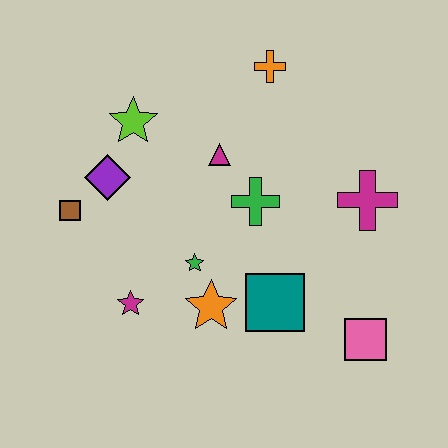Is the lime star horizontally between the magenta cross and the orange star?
No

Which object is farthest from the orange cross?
The pink square is farthest from the orange cross.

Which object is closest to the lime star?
The purple diamond is closest to the lime star.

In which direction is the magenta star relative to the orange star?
The magenta star is to the left of the orange star.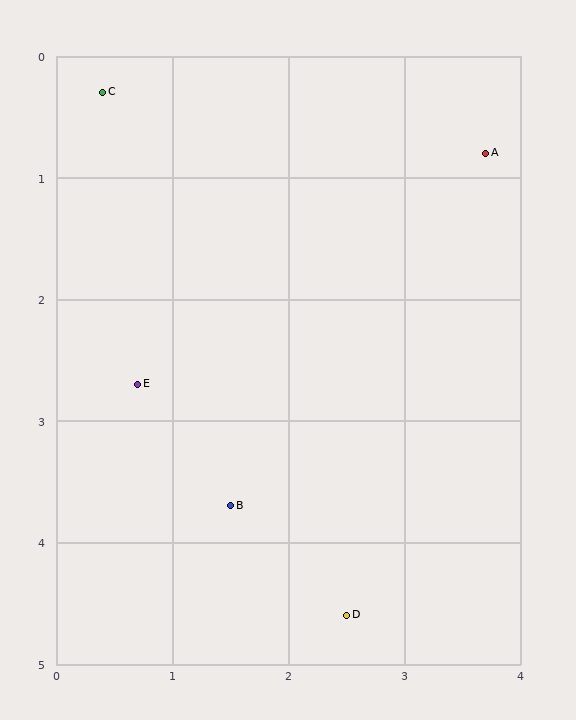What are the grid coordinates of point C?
Point C is at approximately (0.4, 0.3).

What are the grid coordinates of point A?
Point A is at approximately (3.7, 0.8).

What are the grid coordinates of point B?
Point B is at approximately (1.5, 3.7).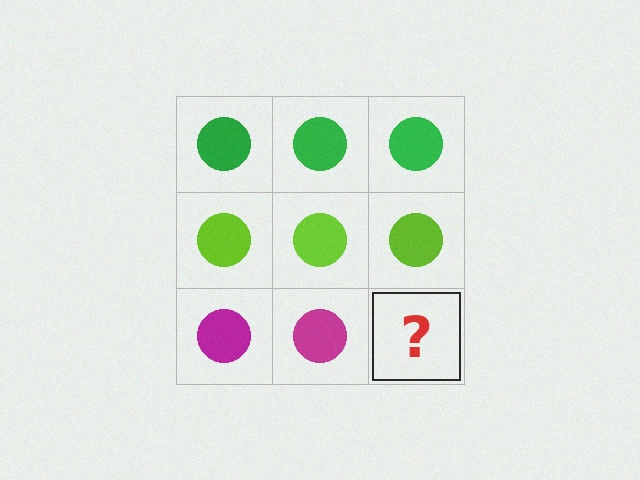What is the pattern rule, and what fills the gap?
The rule is that each row has a consistent color. The gap should be filled with a magenta circle.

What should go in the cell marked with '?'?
The missing cell should contain a magenta circle.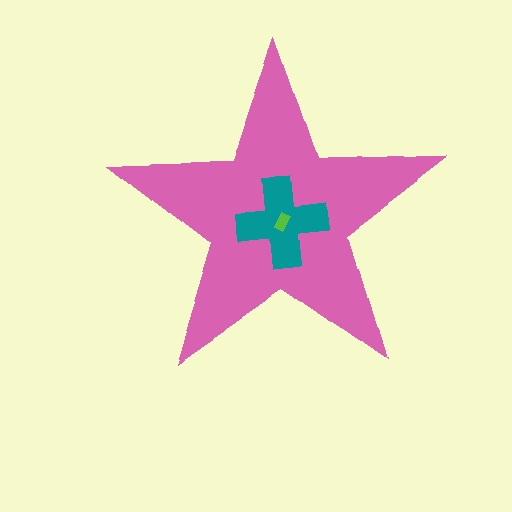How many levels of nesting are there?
3.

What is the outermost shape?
The pink star.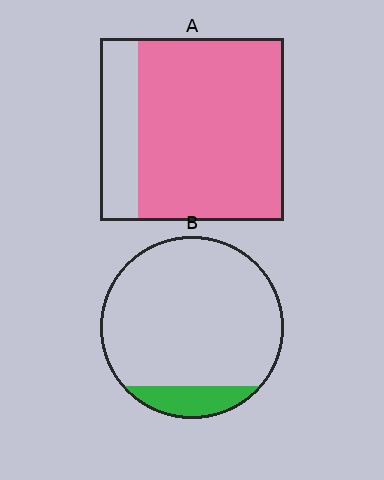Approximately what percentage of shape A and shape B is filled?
A is approximately 80% and B is approximately 10%.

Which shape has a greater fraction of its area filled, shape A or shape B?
Shape A.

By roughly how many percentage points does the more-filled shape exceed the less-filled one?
By roughly 65 percentage points (A over B).